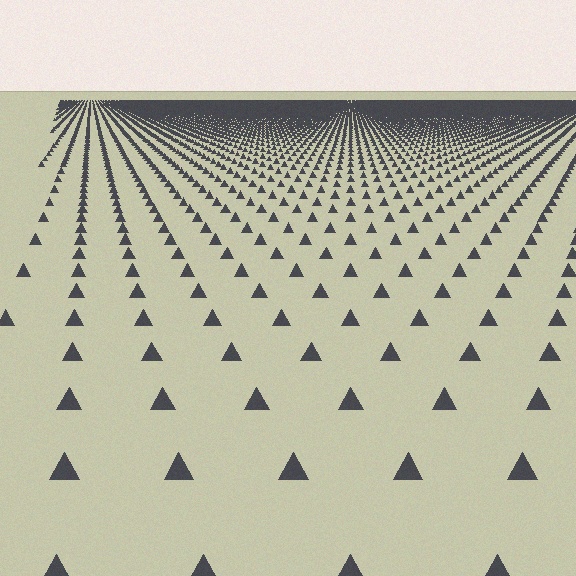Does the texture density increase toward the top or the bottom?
Density increases toward the top.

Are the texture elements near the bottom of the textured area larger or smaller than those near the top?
Larger. Near the bottom, elements are closer to the viewer and appear at a bigger on-screen size.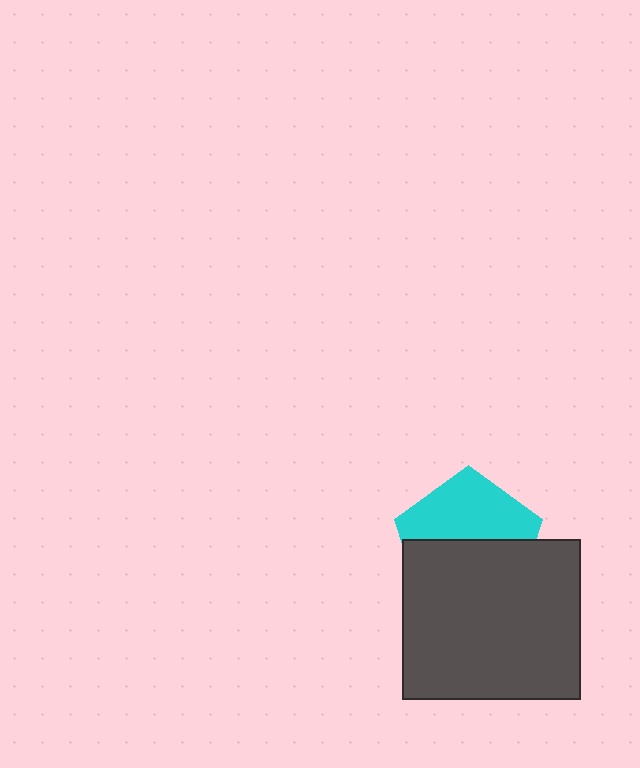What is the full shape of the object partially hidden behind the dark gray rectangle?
The partially hidden object is a cyan pentagon.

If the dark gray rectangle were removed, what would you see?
You would see the complete cyan pentagon.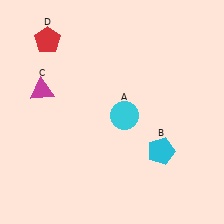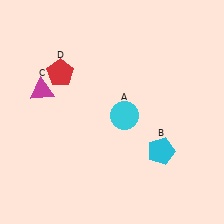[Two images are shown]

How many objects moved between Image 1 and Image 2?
1 object moved between the two images.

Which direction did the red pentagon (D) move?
The red pentagon (D) moved down.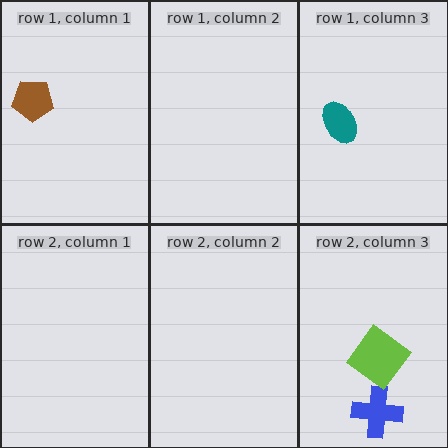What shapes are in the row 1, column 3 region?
The teal ellipse.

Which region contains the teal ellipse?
The row 1, column 3 region.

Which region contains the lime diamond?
The row 2, column 3 region.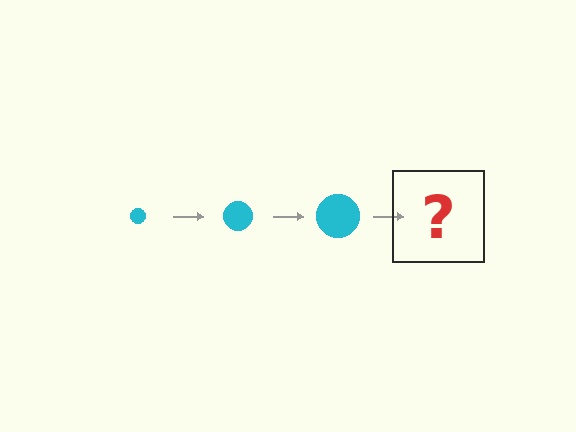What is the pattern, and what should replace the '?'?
The pattern is that the circle gets progressively larger each step. The '?' should be a cyan circle, larger than the previous one.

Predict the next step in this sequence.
The next step is a cyan circle, larger than the previous one.